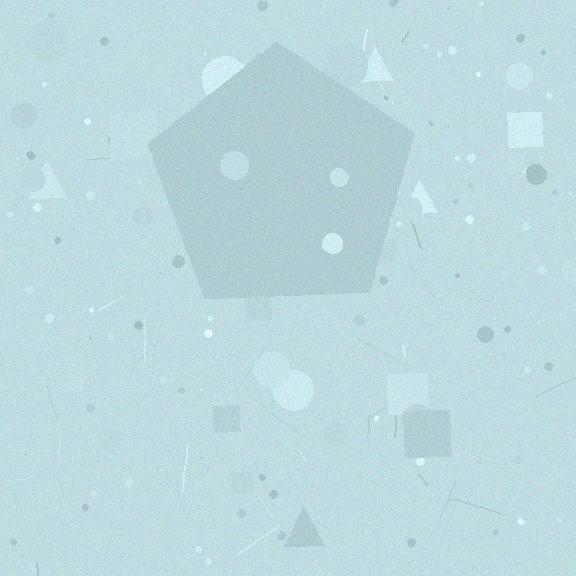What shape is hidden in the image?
A pentagon is hidden in the image.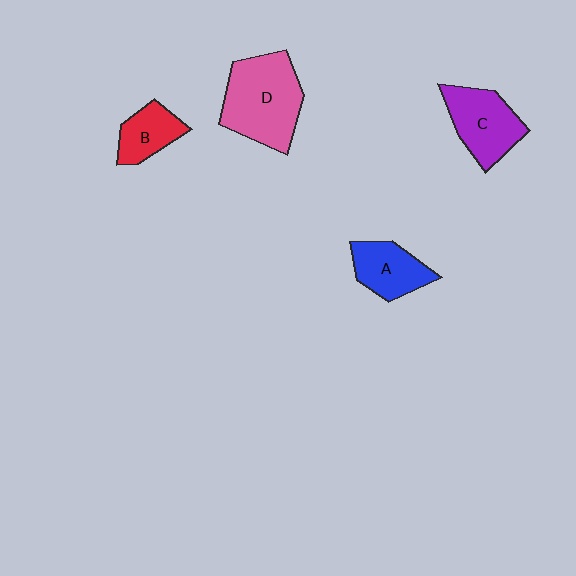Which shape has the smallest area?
Shape B (red).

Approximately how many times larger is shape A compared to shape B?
Approximately 1.2 times.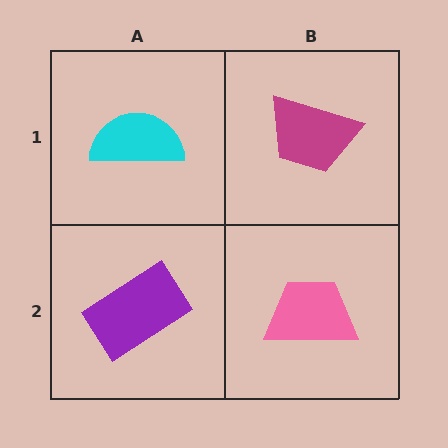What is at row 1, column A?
A cyan semicircle.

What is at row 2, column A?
A purple rectangle.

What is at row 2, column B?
A pink trapezoid.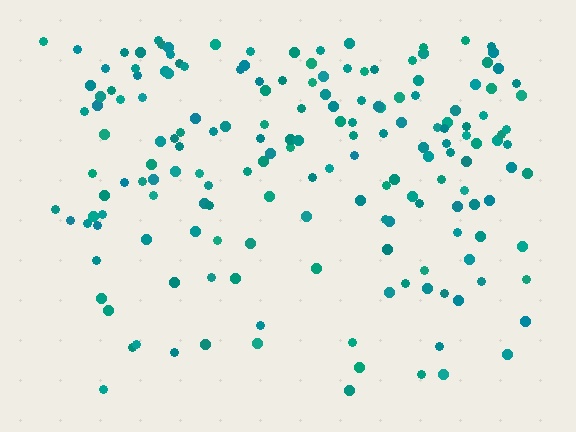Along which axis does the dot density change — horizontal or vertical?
Vertical.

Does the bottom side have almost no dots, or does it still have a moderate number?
Still a moderate number, just noticeably fewer than the top.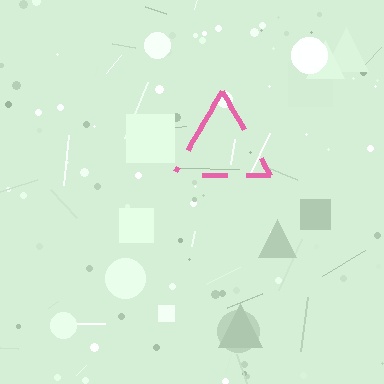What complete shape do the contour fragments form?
The contour fragments form a triangle.